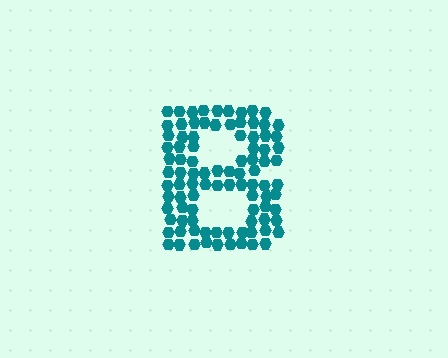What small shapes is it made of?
It is made of small hexagons.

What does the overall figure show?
The overall figure shows the letter B.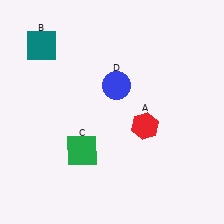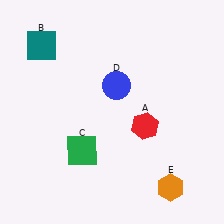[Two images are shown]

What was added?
An orange hexagon (E) was added in Image 2.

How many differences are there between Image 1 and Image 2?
There is 1 difference between the two images.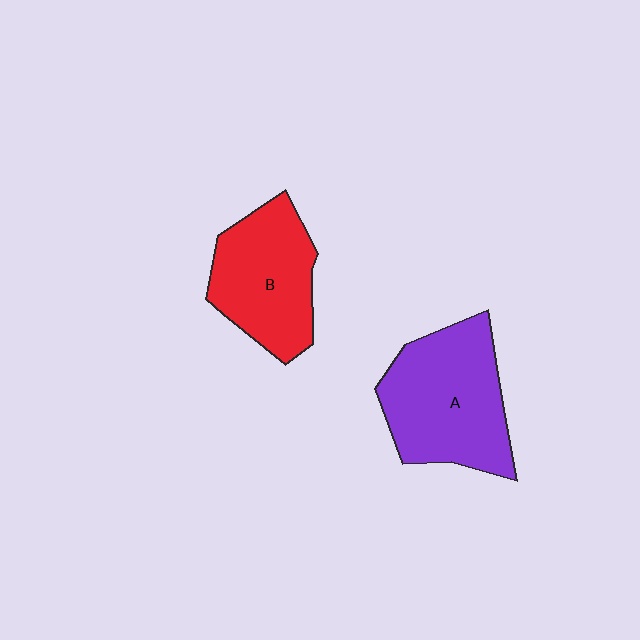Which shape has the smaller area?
Shape B (red).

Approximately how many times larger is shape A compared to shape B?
Approximately 1.2 times.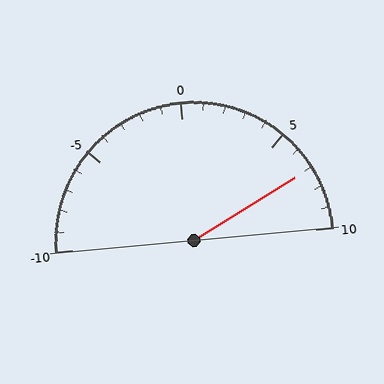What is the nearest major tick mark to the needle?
The nearest major tick mark is 5.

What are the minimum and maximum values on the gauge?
The gauge ranges from -10 to 10.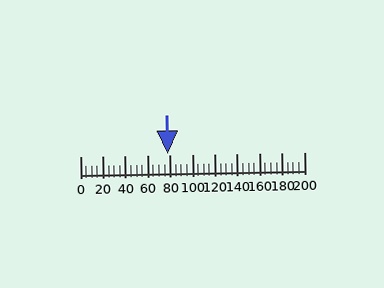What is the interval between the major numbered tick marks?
The major tick marks are spaced 20 units apart.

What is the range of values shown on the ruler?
The ruler shows values from 0 to 200.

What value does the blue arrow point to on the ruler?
The blue arrow points to approximately 78.